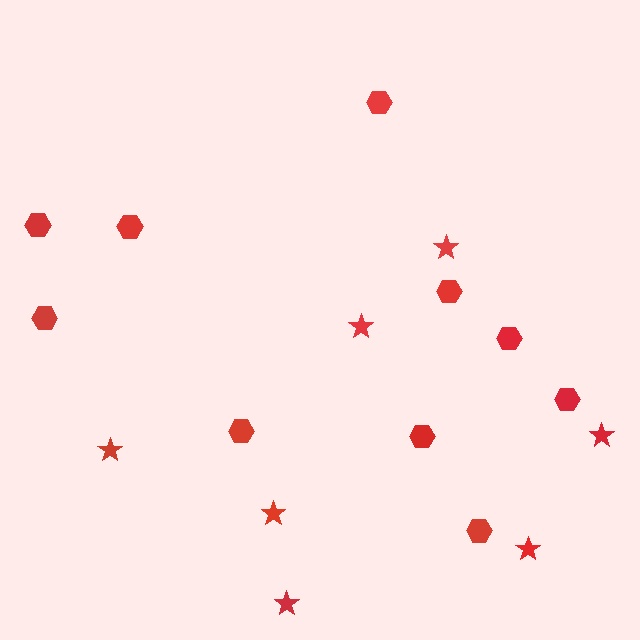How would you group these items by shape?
There are 2 groups: one group of hexagons (10) and one group of stars (7).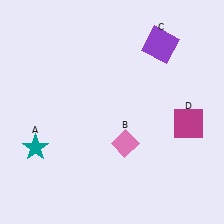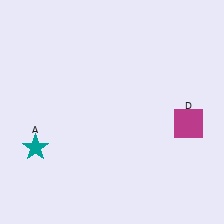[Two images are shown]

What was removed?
The pink diamond (B), the purple square (C) were removed in Image 2.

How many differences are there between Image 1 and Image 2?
There are 2 differences between the two images.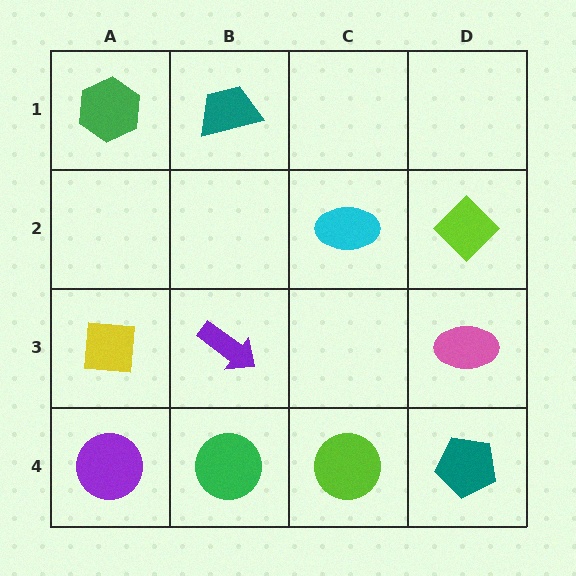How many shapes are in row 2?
2 shapes.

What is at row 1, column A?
A green hexagon.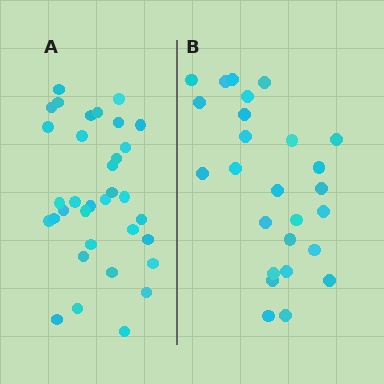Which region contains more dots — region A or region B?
Region A (the left region) has more dots.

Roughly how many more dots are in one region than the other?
Region A has roughly 8 or so more dots than region B.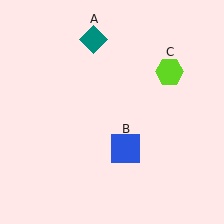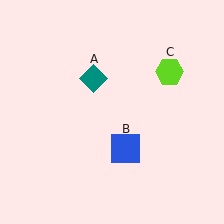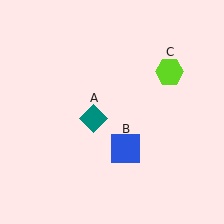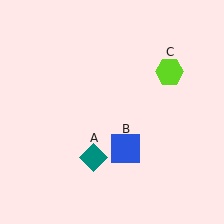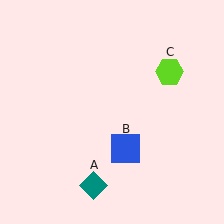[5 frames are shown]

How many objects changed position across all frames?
1 object changed position: teal diamond (object A).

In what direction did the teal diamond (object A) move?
The teal diamond (object A) moved down.